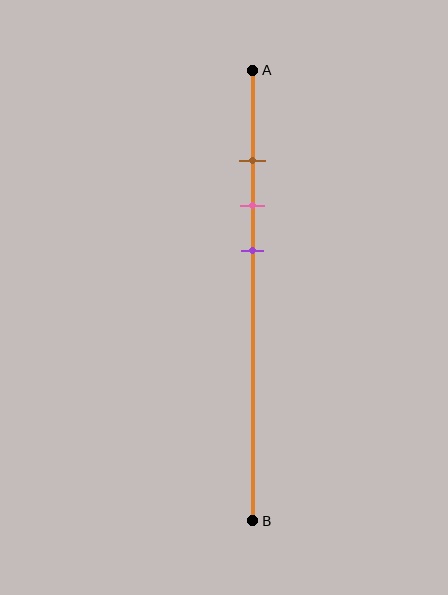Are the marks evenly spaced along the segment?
Yes, the marks are approximately evenly spaced.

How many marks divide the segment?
There are 3 marks dividing the segment.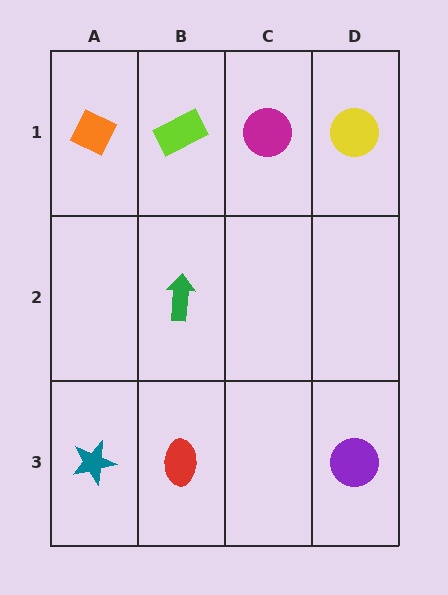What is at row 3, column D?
A purple circle.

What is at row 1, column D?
A yellow circle.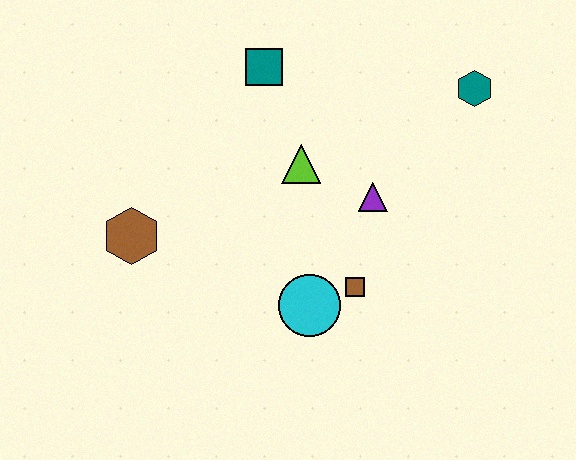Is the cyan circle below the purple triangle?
Yes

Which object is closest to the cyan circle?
The brown square is closest to the cyan circle.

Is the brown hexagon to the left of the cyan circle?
Yes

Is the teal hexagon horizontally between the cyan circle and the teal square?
No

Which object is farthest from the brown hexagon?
The teal hexagon is farthest from the brown hexagon.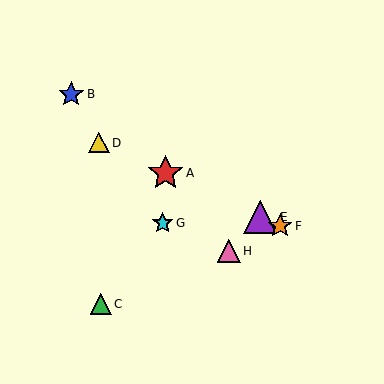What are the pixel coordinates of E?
Object E is at (260, 217).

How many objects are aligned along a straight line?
4 objects (A, D, E, F) are aligned along a straight line.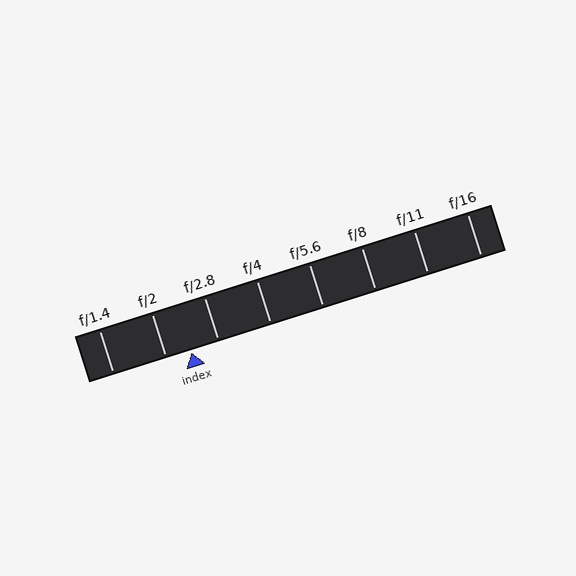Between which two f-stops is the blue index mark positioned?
The index mark is between f/2 and f/2.8.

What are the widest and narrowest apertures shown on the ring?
The widest aperture shown is f/1.4 and the narrowest is f/16.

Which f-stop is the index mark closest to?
The index mark is closest to f/2.